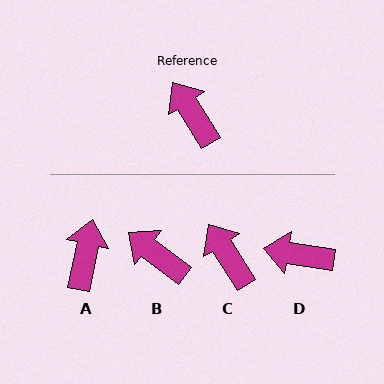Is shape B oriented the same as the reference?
No, it is off by about 20 degrees.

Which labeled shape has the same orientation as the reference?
C.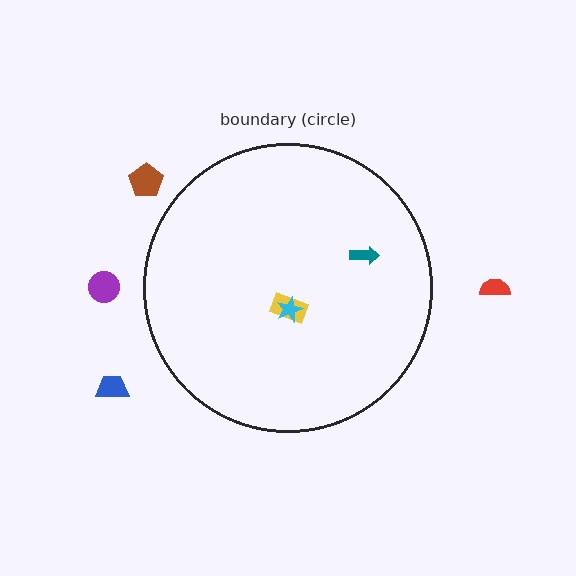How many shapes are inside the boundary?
3 inside, 4 outside.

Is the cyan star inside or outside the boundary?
Inside.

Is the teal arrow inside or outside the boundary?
Inside.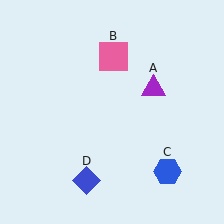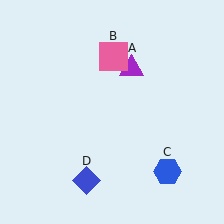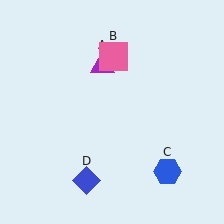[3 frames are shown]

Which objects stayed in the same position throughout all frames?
Pink square (object B) and blue hexagon (object C) and blue diamond (object D) remained stationary.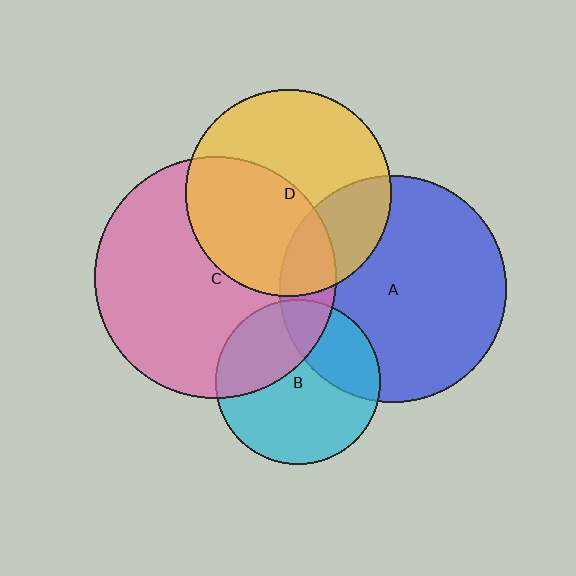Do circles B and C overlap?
Yes.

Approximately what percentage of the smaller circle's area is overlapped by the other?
Approximately 35%.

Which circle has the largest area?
Circle C (pink).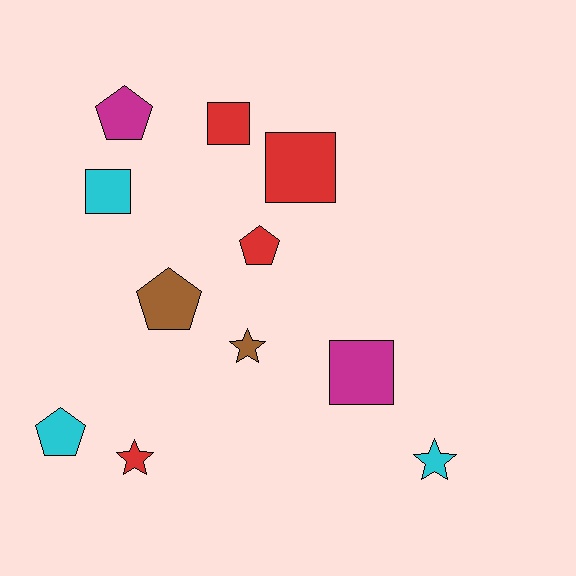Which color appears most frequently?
Red, with 4 objects.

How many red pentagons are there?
There is 1 red pentagon.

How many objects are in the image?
There are 11 objects.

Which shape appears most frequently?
Pentagon, with 4 objects.